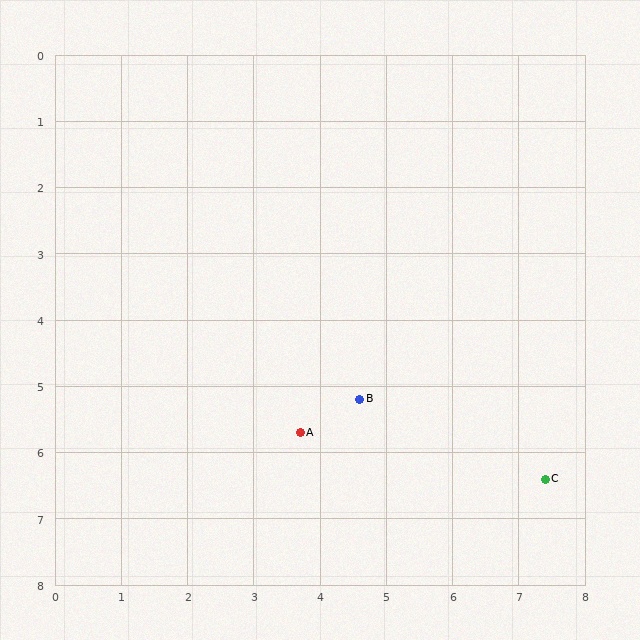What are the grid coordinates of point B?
Point B is at approximately (4.6, 5.2).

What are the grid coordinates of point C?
Point C is at approximately (7.4, 6.4).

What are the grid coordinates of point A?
Point A is at approximately (3.7, 5.7).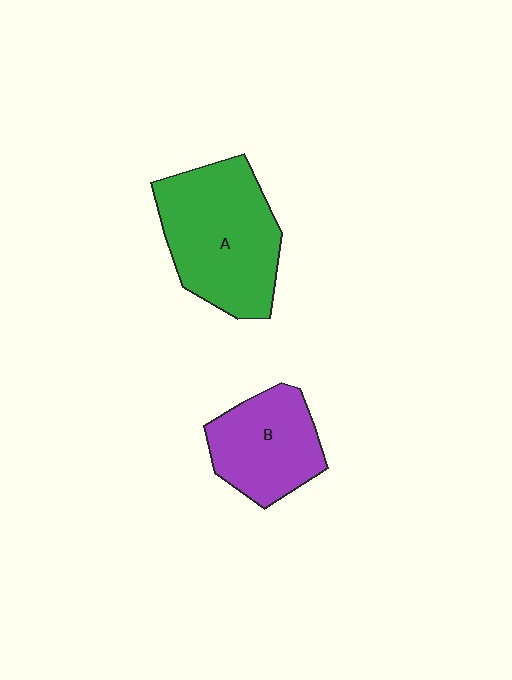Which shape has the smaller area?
Shape B (purple).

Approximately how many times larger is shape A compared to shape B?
Approximately 1.5 times.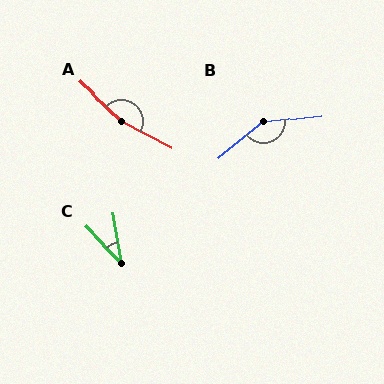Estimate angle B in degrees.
Approximately 147 degrees.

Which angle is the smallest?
C, at approximately 34 degrees.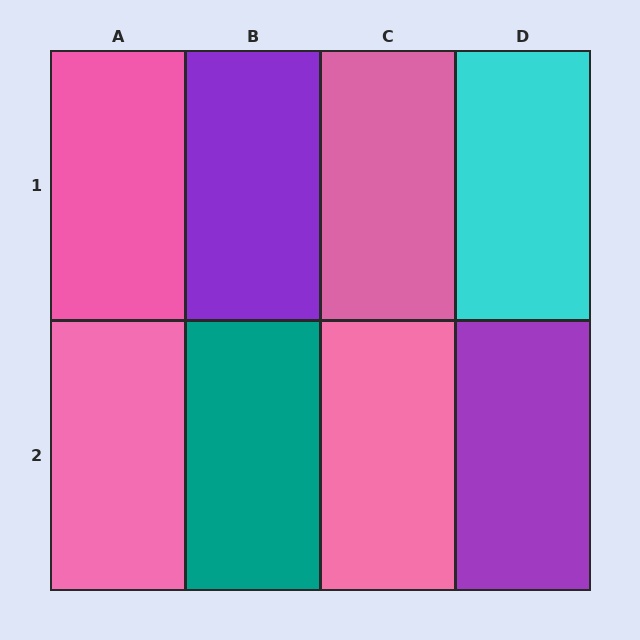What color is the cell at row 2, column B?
Teal.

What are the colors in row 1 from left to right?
Pink, purple, pink, cyan.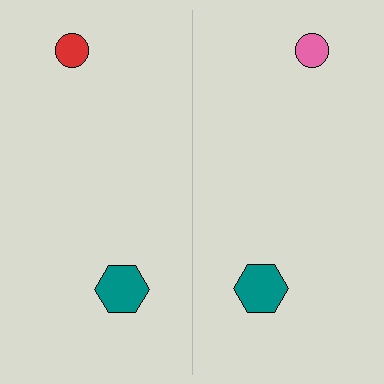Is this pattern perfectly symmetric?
No, the pattern is not perfectly symmetric. The pink circle on the right side breaks the symmetry — its mirror counterpart is red.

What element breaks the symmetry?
The pink circle on the right side breaks the symmetry — its mirror counterpart is red.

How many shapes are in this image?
There are 4 shapes in this image.